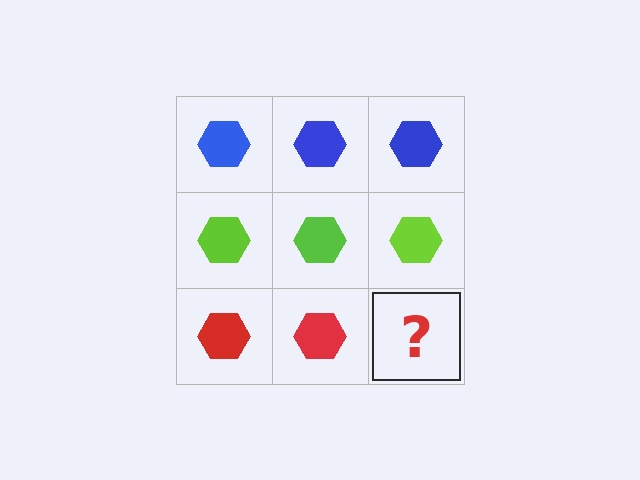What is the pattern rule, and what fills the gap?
The rule is that each row has a consistent color. The gap should be filled with a red hexagon.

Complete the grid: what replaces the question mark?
The question mark should be replaced with a red hexagon.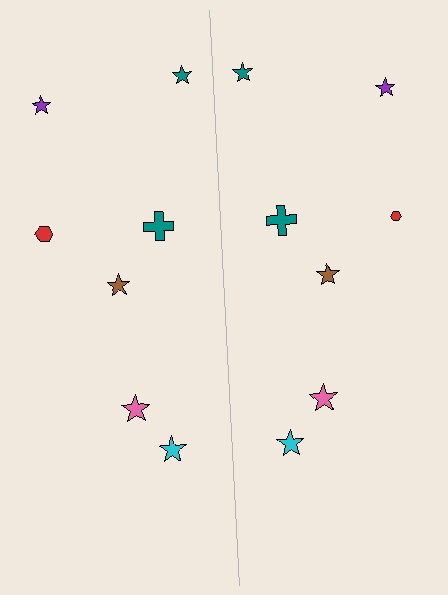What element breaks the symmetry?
The red hexagon on the right side has a different size than its mirror counterpart.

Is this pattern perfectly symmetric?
No, the pattern is not perfectly symmetric. The red hexagon on the right side has a different size than its mirror counterpart.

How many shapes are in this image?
There are 14 shapes in this image.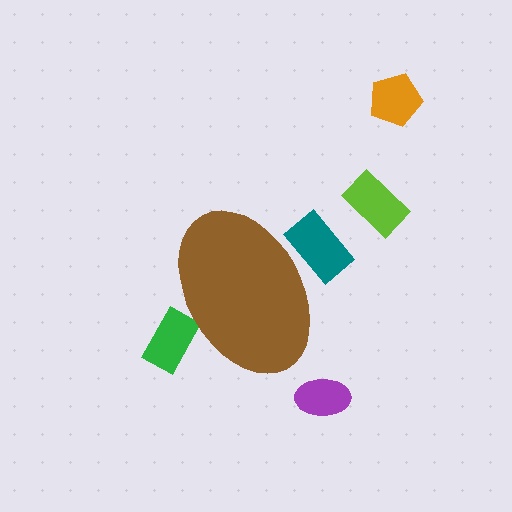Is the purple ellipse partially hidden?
No, the purple ellipse is fully visible.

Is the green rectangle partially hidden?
Yes, the green rectangle is partially hidden behind the brown ellipse.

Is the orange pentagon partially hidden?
No, the orange pentagon is fully visible.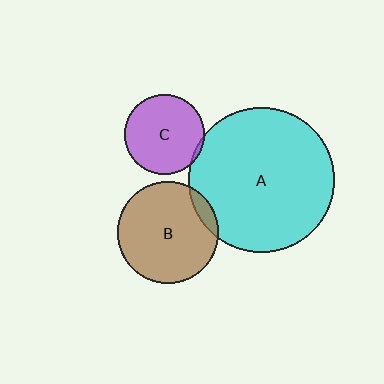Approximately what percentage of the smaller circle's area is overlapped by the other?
Approximately 5%.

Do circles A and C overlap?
Yes.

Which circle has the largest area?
Circle A (cyan).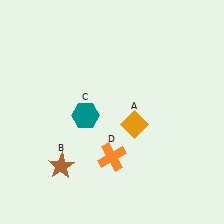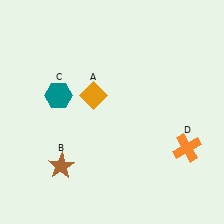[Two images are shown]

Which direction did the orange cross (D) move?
The orange cross (D) moved right.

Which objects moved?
The objects that moved are: the orange diamond (A), the teal hexagon (C), the orange cross (D).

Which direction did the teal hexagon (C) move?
The teal hexagon (C) moved left.